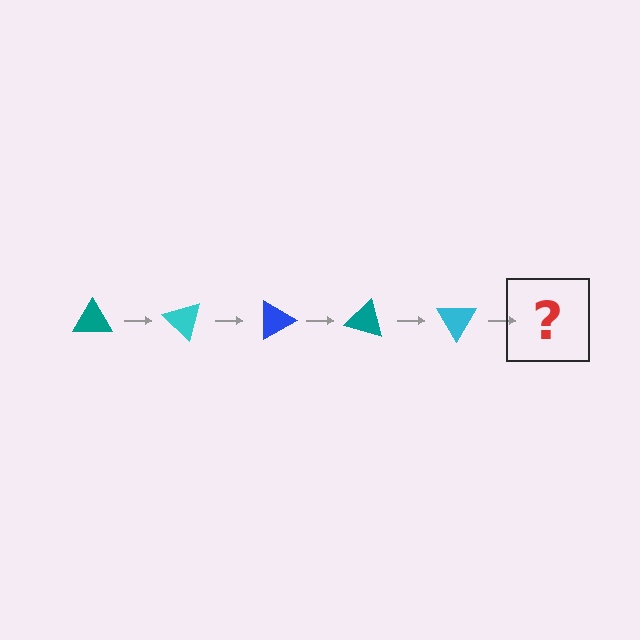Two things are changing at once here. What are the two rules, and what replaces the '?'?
The two rules are that it rotates 45 degrees each step and the color cycles through teal, cyan, and blue. The '?' should be a blue triangle, rotated 225 degrees from the start.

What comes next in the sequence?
The next element should be a blue triangle, rotated 225 degrees from the start.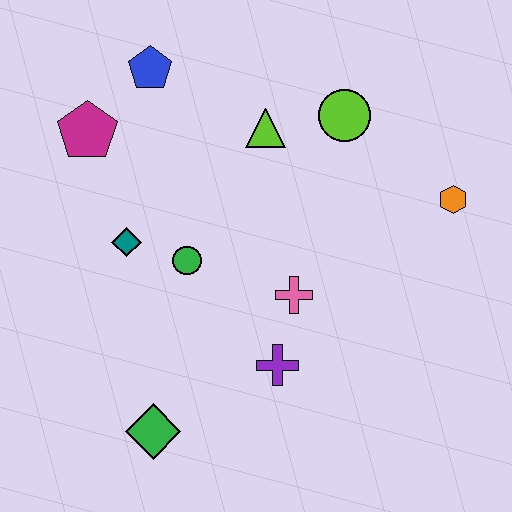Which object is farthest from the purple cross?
The blue pentagon is farthest from the purple cross.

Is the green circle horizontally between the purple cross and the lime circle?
No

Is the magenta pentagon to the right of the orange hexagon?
No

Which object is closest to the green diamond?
The purple cross is closest to the green diamond.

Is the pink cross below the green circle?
Yes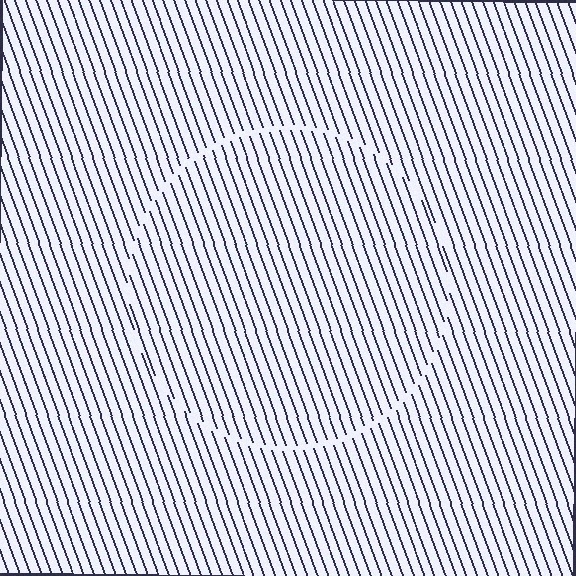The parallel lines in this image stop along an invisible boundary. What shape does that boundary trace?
An illusory circle. The interior of the shape contains the same grating, shifted by half a period — the contour is defined by the phase discontinuity where line-ends from the inner and outer gratings abut.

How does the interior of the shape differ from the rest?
The interior of the shape contains the same grating, shifted by half a period — the contour is defined by the phase discontinuity where line-ends from the inner and outer gratings abut.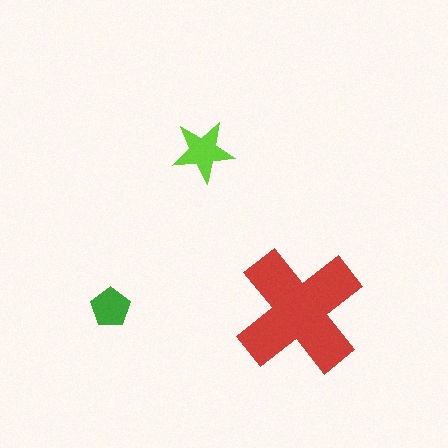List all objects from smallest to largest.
The green pentagon, the lime star, the red cross.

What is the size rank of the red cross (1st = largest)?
1st.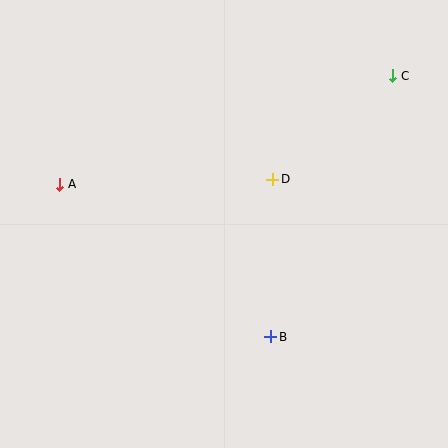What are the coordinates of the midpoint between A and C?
The midpoint between A and C is at (226, 130).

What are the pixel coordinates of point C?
Point C is at (393, 76).